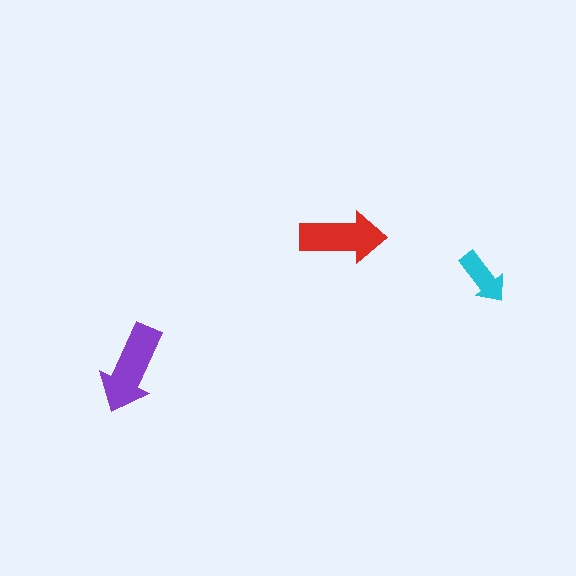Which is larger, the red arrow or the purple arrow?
The purple one.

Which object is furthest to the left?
The purple arrow is leftmost.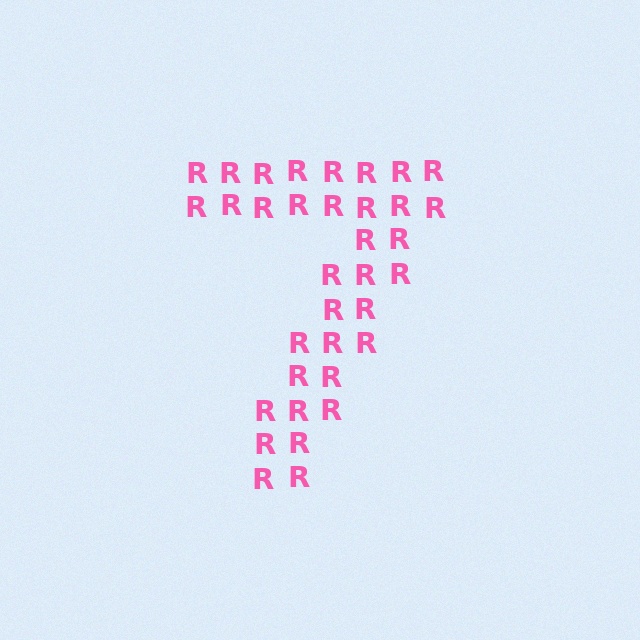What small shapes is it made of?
It is made of small letter R's.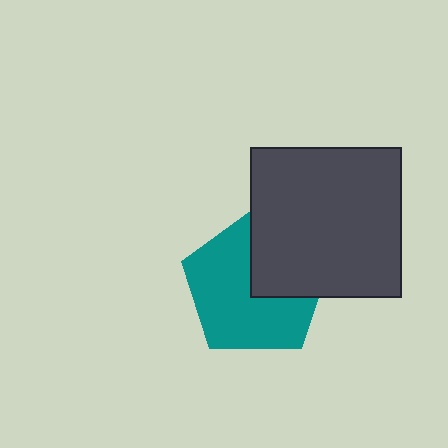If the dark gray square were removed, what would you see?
You would see the complete teal pentagon.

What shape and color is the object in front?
The object in front is a dark gray square.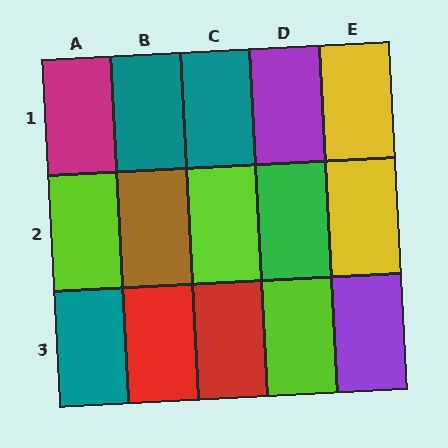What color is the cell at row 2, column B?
Brown.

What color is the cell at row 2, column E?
Yellow.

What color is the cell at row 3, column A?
Teal.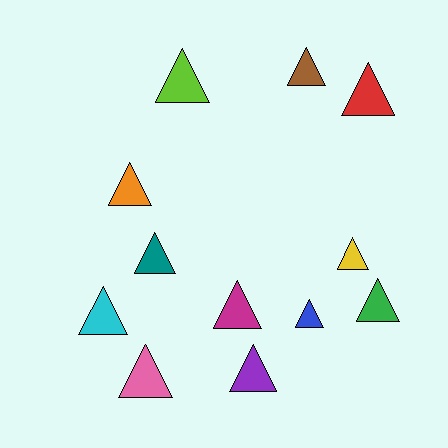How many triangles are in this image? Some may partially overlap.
There are 12 triangles.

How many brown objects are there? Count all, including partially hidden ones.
There is 1 brown object.